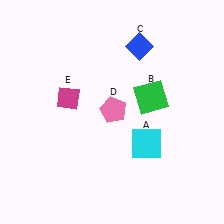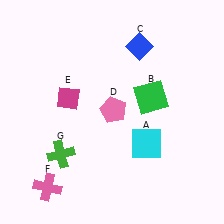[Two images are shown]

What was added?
A pink cross (F), a green cross (G) were added in Image 2.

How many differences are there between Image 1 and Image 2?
There are 2 differences between the two images.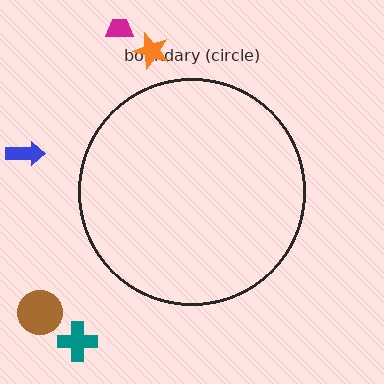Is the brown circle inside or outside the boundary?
Outside.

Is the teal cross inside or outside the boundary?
Outside.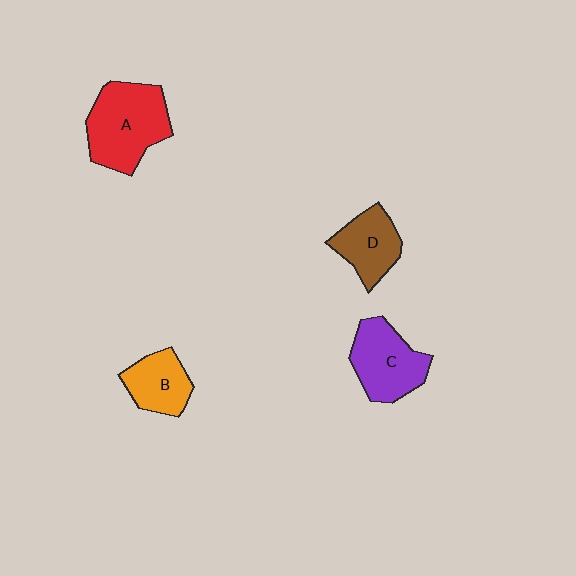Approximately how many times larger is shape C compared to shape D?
Approximately 1.3 times.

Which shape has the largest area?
Shape A (red).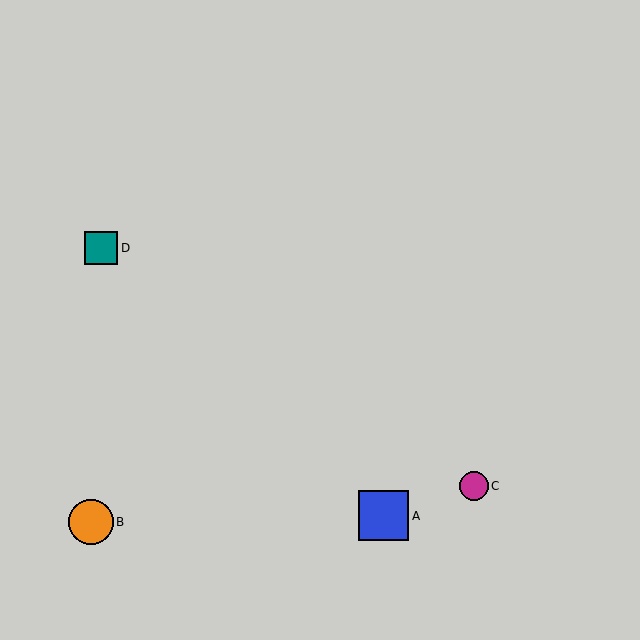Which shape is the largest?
The blue square (labeled A) is the largest.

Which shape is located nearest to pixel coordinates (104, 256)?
The teal square (labeled D) at (101, 248) is nearest to that location.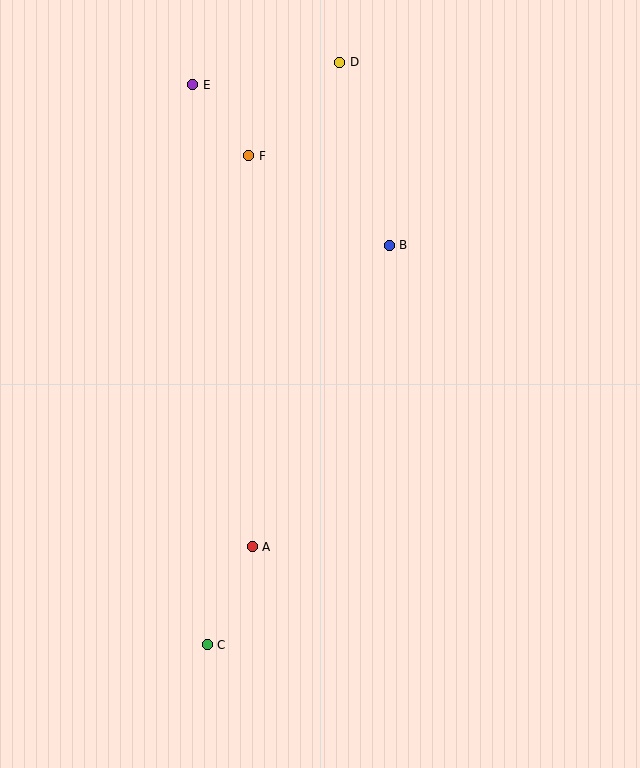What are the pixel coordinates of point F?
Point F is at (249, 156).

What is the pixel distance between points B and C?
The distance between B and C is 439 pixels.